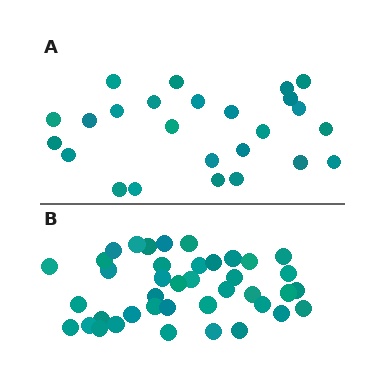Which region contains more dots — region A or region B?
Region B (the bottom region) has more dots.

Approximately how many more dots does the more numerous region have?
Region B has approximately 15 more dots than region A.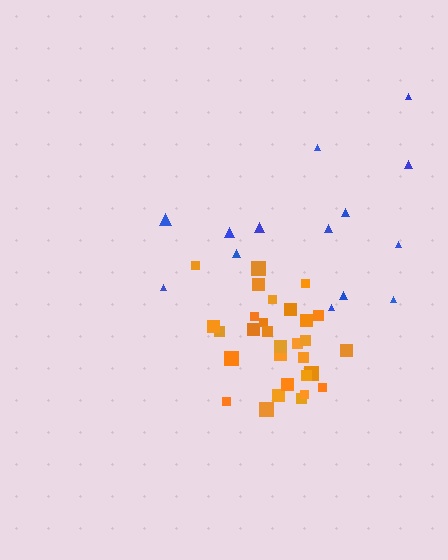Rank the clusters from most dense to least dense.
orange, blue.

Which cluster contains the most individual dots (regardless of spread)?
Orange (30).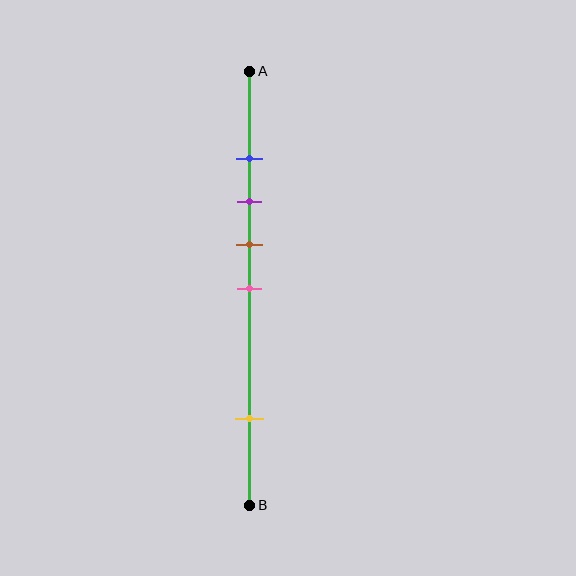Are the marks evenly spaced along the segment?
No, the marks are not evenly spaced.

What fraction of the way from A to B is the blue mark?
The blue mark is approximately 20% (0.2) of the way from A to B.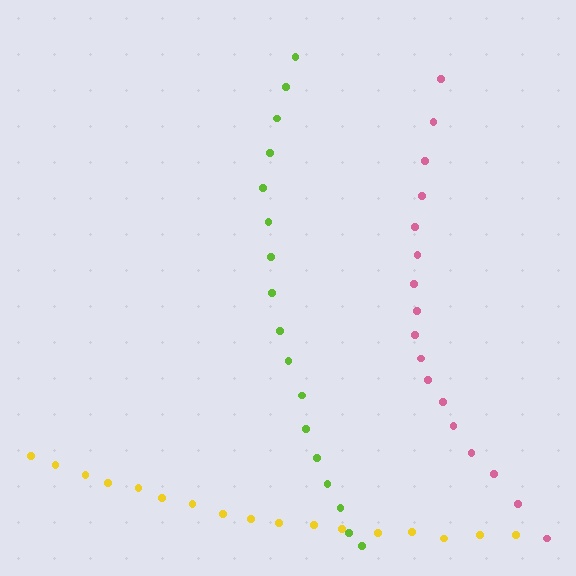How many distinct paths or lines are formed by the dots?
There are 3 distinct paths.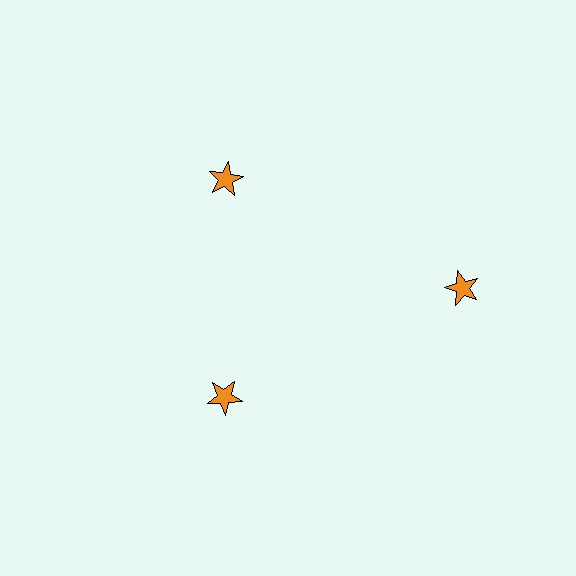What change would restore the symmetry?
The symmetry would be restored by moving it inward, back onto the ring so that all 3 stars sit at equal angles and equal distance from the center.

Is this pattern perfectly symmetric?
No. The 3 orange stars are arranged in a ring, but one element near the 3 o'clock position is pushed outward from the center, breaking the 3-fold rotational symmetry.